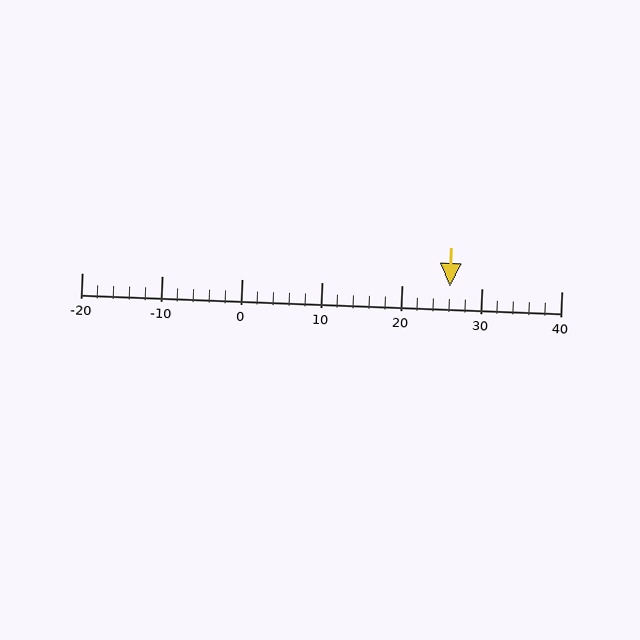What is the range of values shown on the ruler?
The ruler shows values from -20 to 40.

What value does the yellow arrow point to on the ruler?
The yellow arrow points to approximately 26.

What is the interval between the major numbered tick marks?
The major tick marks are spaced 10 units apart.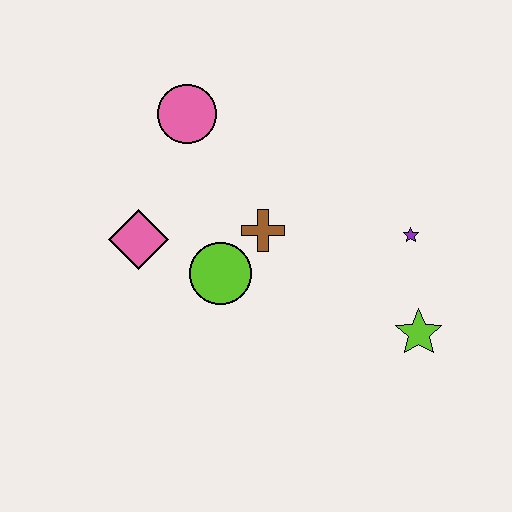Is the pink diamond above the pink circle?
No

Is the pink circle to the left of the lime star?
Yes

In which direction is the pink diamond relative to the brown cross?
The pink diamond is to the left of the brown cross.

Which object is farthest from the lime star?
The pink circle is farthest from the lime star.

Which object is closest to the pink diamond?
The lime circle is closest to the pink diamond.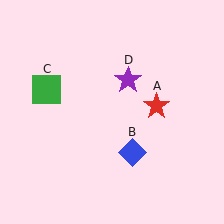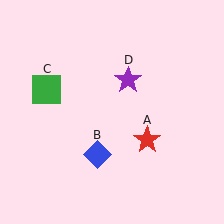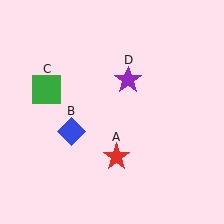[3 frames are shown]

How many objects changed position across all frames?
2 objects changed position: red star (object A), blue diamond (object B).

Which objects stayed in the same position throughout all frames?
Green square (object C) and purple star (object D) remained stationary.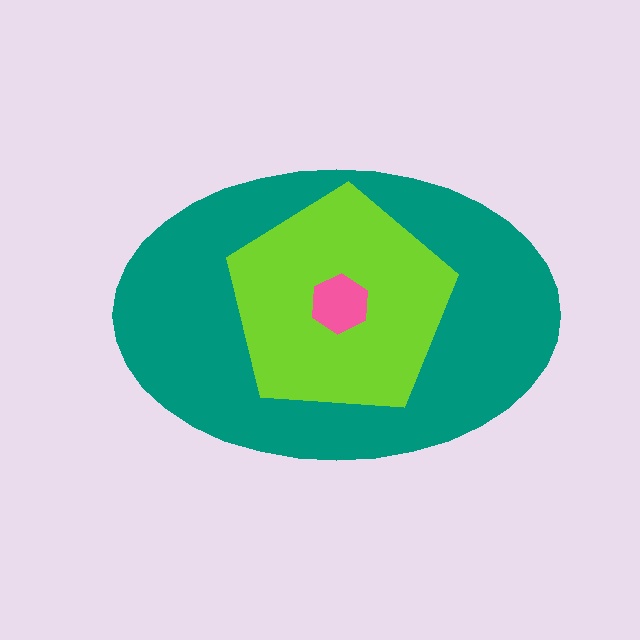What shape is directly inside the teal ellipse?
The lime pentagon.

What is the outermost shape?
The teal ellipse.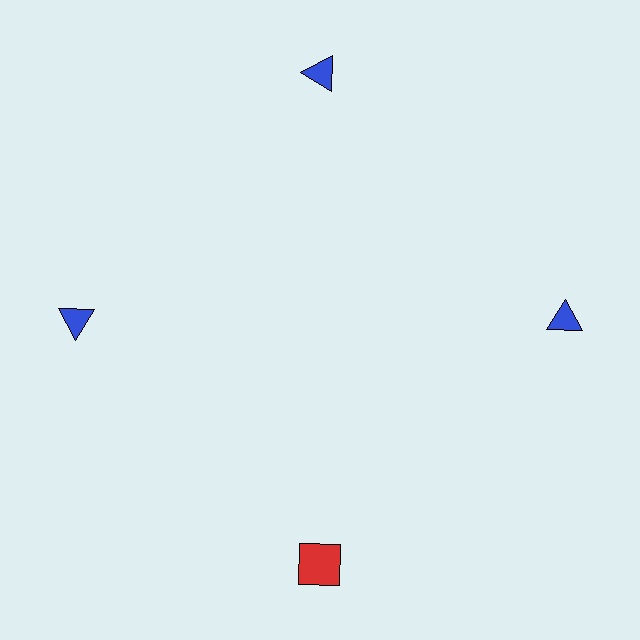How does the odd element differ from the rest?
It differs in both color (red instead of blue) and shape (square instead of triangle).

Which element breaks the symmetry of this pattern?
The red square at roughly the 6 o'clock position breaks the symmetry. All other shapes are blue triangles.